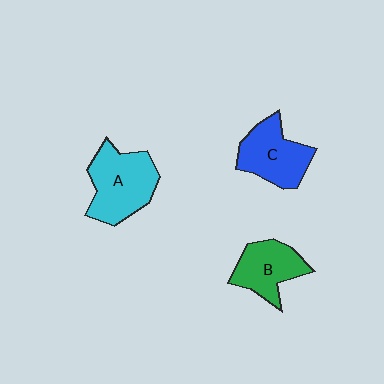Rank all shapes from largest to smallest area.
From largest to smallest: A (cyan), C (blue), B (green).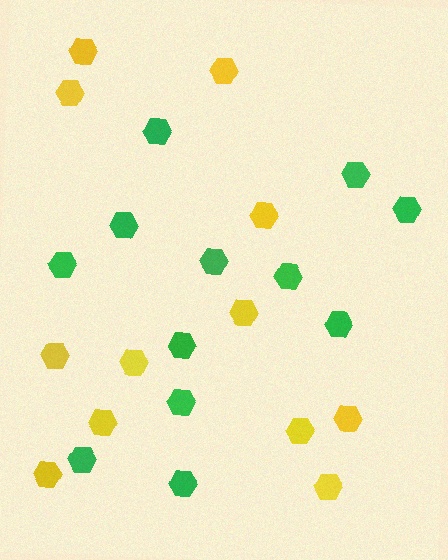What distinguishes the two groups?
There are 2 groups: one group of green hexagons (12) and one group of yellow hexagons (12).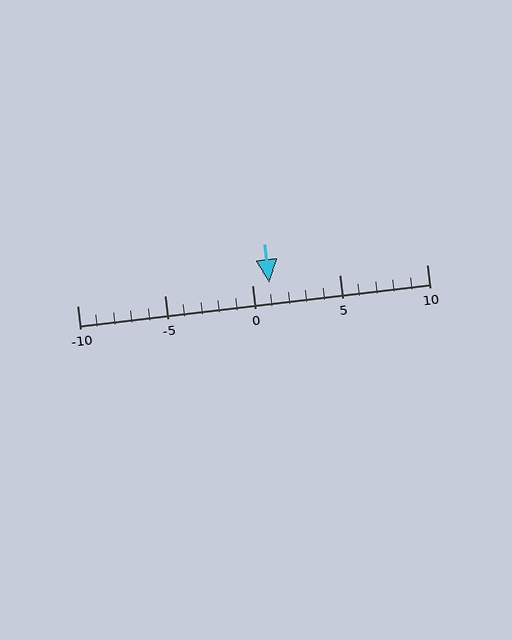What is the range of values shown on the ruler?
The ruler shows values from -10 to 10.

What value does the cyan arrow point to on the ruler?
The cyan arrow points to approximately 1.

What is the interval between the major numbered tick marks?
The major tick marks are spaced 5 units apart.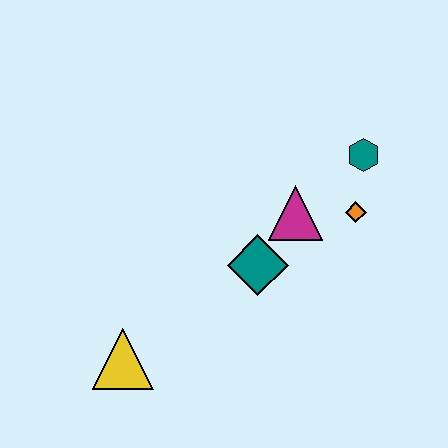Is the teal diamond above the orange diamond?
No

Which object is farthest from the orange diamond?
The yellow triangle is farthest from the orange diamond.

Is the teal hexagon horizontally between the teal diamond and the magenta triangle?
No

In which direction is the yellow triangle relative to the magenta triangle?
The yellow triangle is to the left of the magenta triangle.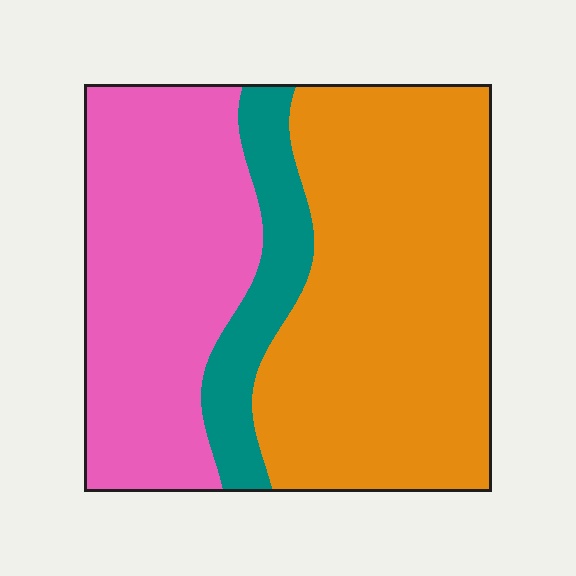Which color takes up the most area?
Orange, at roughly 50%.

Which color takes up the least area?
Teal, at roughly 15%.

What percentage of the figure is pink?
Pink covers roughly 35% of the figure.